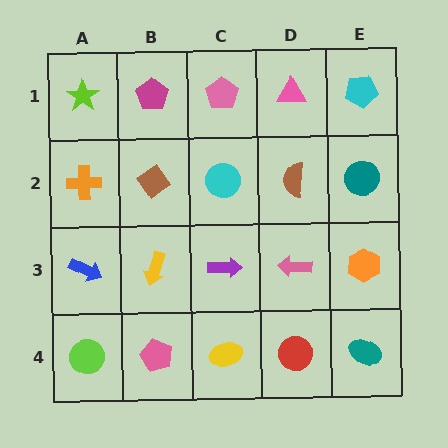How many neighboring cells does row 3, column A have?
3.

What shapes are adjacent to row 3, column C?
A cyan circle (row 2, column C), a yellow ellipse (row 4, column C), a yellow arrow (row 3, column B), a pink arrow (row 3, column D).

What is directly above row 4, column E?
An orange hexagon.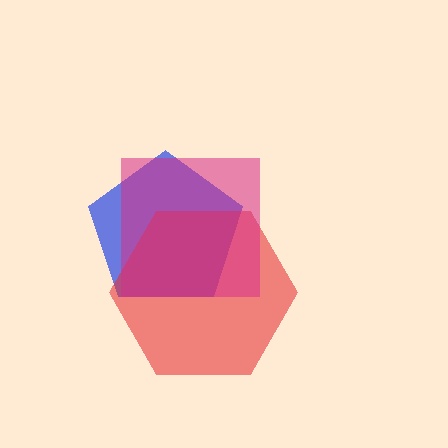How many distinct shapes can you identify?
There are 3 distinct shapes: a blue pentagon, a red hexagon, a magenta square.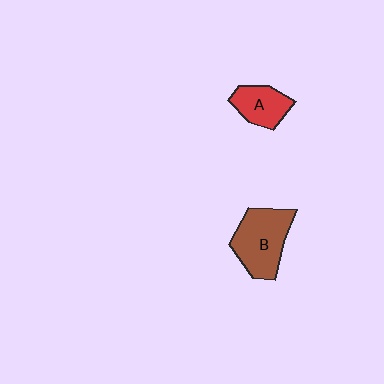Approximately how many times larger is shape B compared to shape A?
Approximately 1.6 times.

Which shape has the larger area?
Shape B (brown).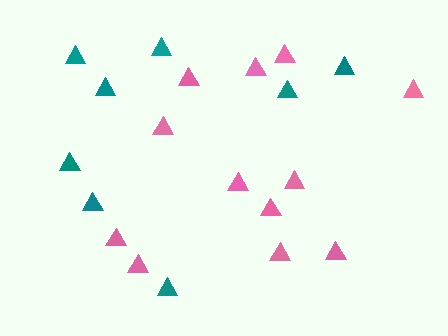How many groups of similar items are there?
There are 2 groups: one group of pink triangles (12) and one group of teal triangles (8).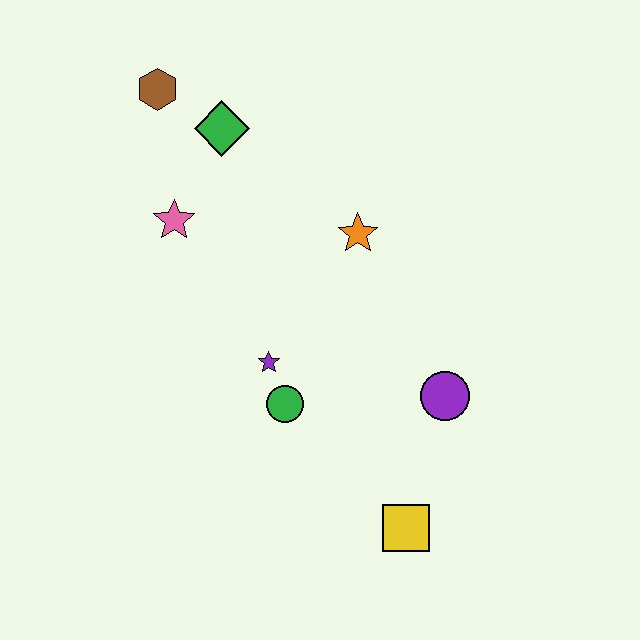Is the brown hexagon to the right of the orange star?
No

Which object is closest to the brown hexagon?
The green diamond is closest to the brown hexagon.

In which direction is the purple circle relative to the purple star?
The purple circle is to the right of the purple star.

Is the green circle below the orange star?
Yes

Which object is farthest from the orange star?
The yellow square is farthest from the orange star.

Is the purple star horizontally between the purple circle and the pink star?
Yes